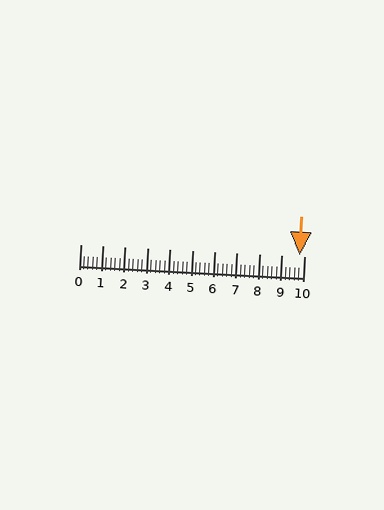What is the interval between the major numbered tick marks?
The major tick marks are spaced 1 units apart.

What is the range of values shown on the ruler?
The ruler shows values from 0 to 10.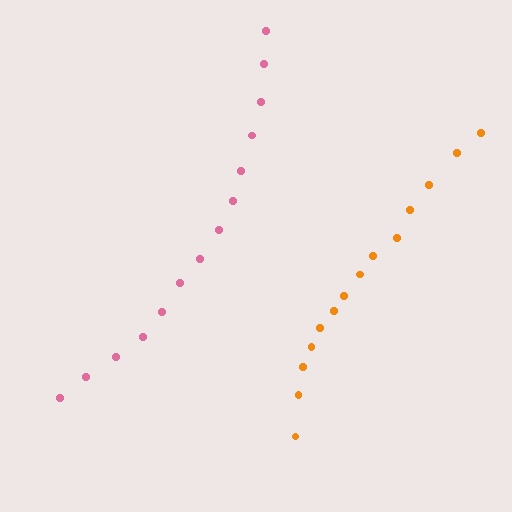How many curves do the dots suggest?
There are 2 distinct paths.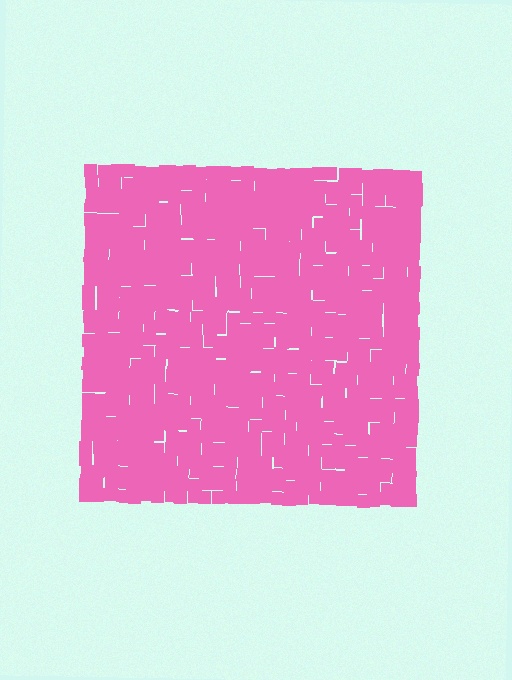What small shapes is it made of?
It is made of small squares.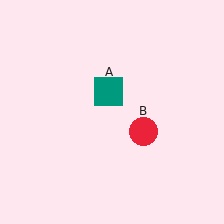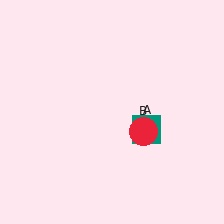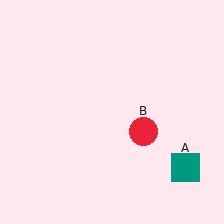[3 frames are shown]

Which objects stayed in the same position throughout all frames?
Red circle (object B) remained stationary.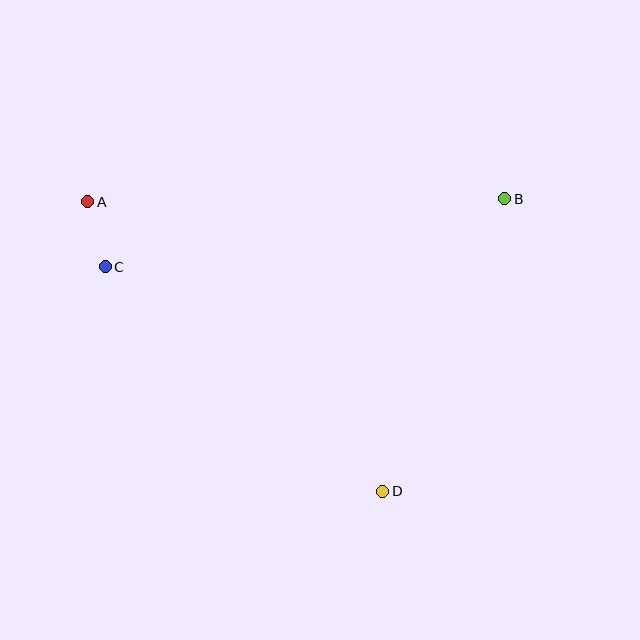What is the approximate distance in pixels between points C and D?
The distance between C and D is approximately 357 pixels.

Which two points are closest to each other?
Points A and C are closest to each other.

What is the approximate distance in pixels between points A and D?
The distance between A and D is approximately 413 pixels.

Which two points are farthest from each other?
Points A and B are farthest from each other.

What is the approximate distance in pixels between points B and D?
The distance between B and D is approximately 318 pixels.